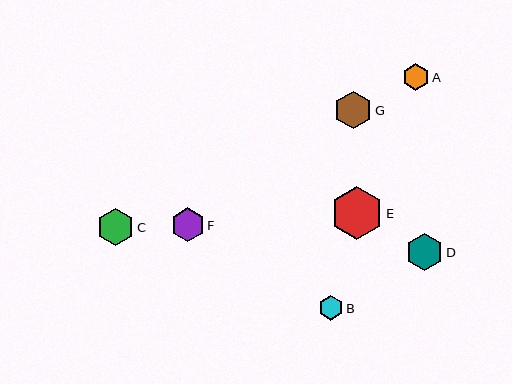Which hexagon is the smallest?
Hexagon B is the smallest with a size of approximately 25 pixels.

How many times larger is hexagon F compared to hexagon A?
Hexagon F is approximately 1.3 times the size of hexagon A.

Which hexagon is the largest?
Hexagon E is the largest with a size of approximately 52 pixels.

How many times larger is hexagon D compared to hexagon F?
Hexagon D is approximately 1.1 times the size of hexagon F.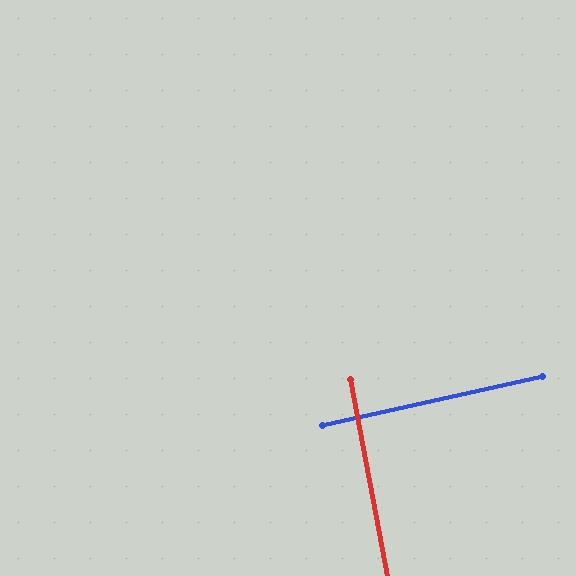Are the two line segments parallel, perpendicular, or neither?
Perpendicular — they meet at approximately 88°.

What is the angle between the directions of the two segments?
Approximately 88 degrees.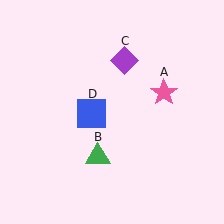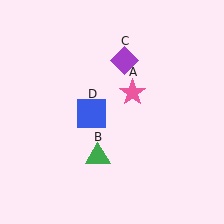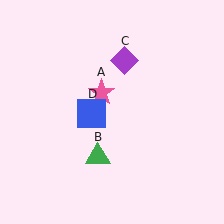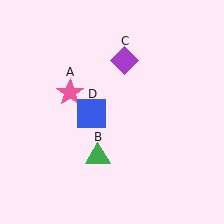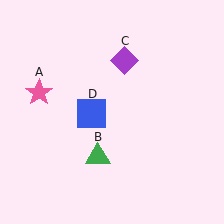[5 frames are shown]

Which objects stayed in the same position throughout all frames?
Green triangle (object B) and purple diamond (object C) and blue square (object D) remained stationary.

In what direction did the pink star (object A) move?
The pink star (object A) moved left.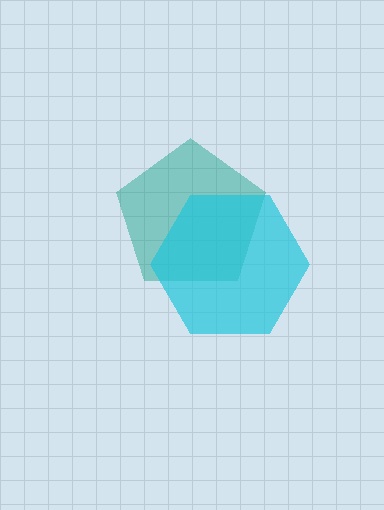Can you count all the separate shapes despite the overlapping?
Yes, there are 2 separate shapes.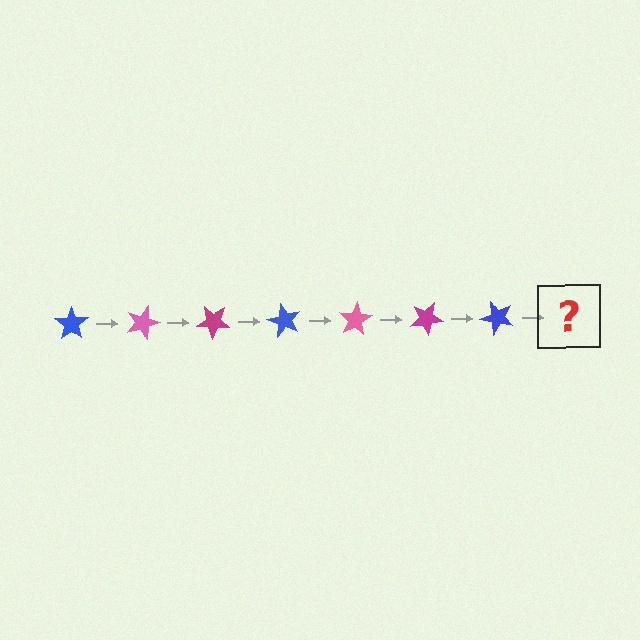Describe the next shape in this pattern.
It should be a pink star, rotated 140 degrees from the start.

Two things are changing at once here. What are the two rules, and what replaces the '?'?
The two rules are that it rotates 20 degrees each step and the color cycles through blue, pink, and magenta. The '?' should be a pink star, rotated 140 degrees from the start.